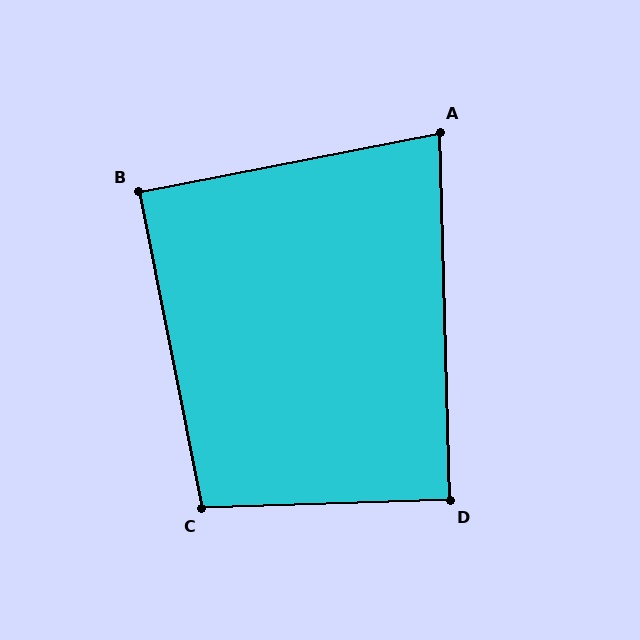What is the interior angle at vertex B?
Approximately 90 degrees (approximately right).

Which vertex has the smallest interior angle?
A, at approximately 81 degrees.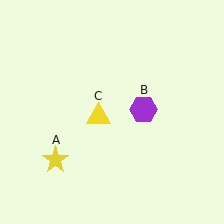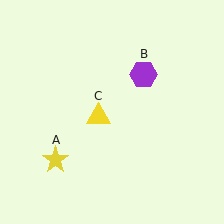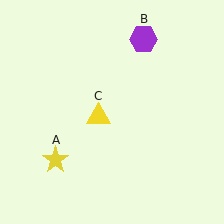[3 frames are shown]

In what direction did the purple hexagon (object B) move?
The purple hexagon (object B) moved up.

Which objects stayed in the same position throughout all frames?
Yellow star (object A) and yellow triangle (object C) remained stationary.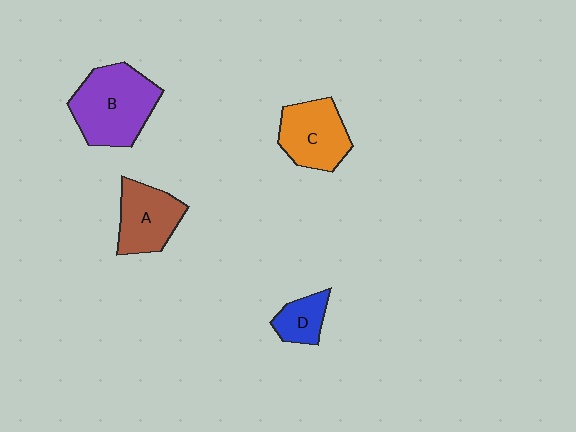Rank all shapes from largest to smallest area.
From largest to smallest: B (purple), C (orange), A (brown), D (blue).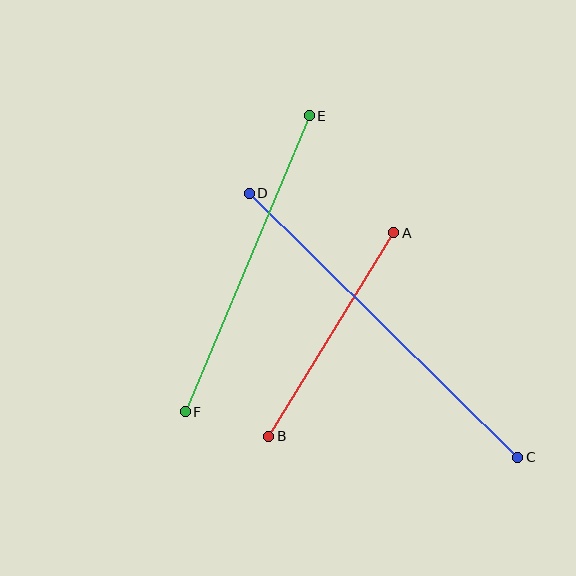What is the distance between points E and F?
The distance is approximately 321 pixels.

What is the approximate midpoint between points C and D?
The midpoint is at approximately (384, 325) pixels.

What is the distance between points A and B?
The distance is approximately 239 pixels.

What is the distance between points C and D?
The distance is approximately 376 pixels.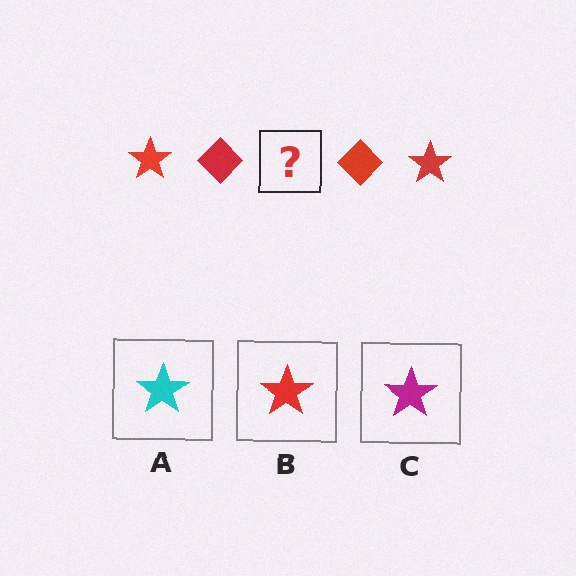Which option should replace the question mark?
Option B.